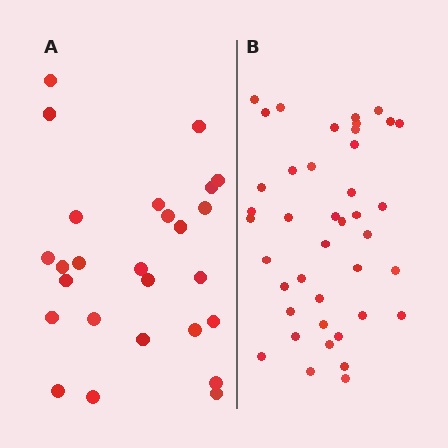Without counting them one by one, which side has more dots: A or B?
Region B (the right region) has more dots.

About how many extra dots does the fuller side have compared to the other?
Region B has approximately 15 more dots than region A.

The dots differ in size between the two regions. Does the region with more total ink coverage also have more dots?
No. Region A has more total ink coverage because its dots are larger, but region B actually contains more individual dots. Total area can be misleading — the number of items is what matters here.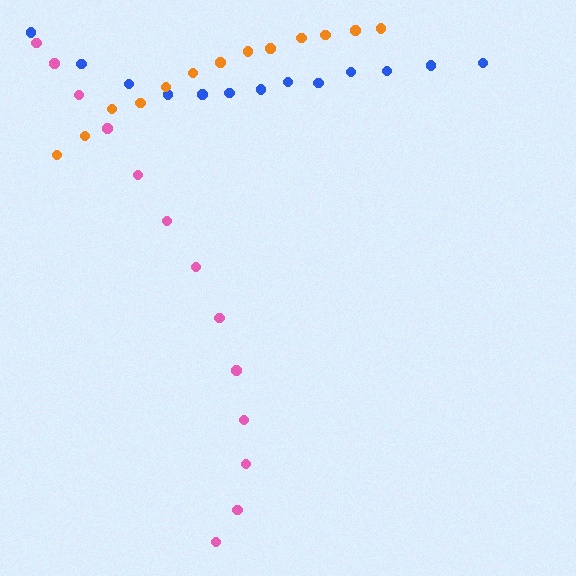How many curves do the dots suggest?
There are 3 distinct paths.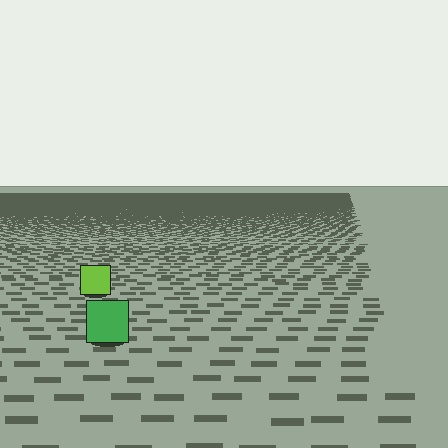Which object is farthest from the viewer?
The lime square is farthest from the viewer. It appears smaller and the ground texture around it is denser.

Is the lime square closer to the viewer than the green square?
No. The green square is closer — you can tell from the texture gradient: the ground texture is coarser near it.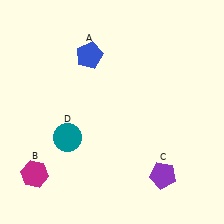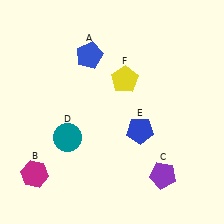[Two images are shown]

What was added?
A blue pentagon (E), a yellow pentagon (F) were added in Image 2.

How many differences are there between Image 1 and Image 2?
There are 2 differences between the two images.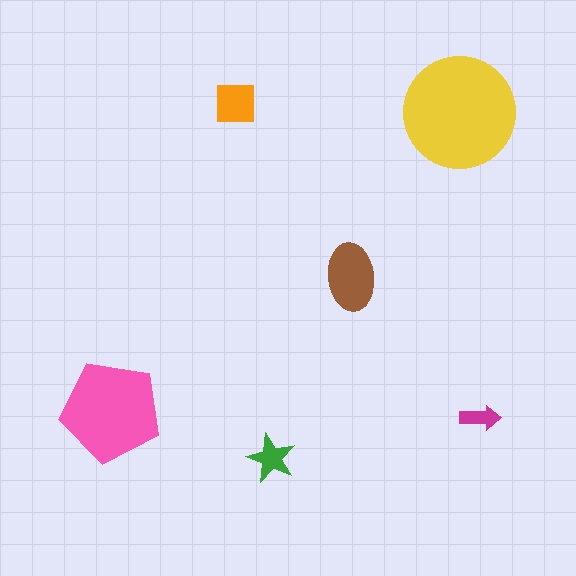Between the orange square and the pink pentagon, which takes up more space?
The pink pentagon.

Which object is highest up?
The orange square is topmost.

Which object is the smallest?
The magenta arrow.